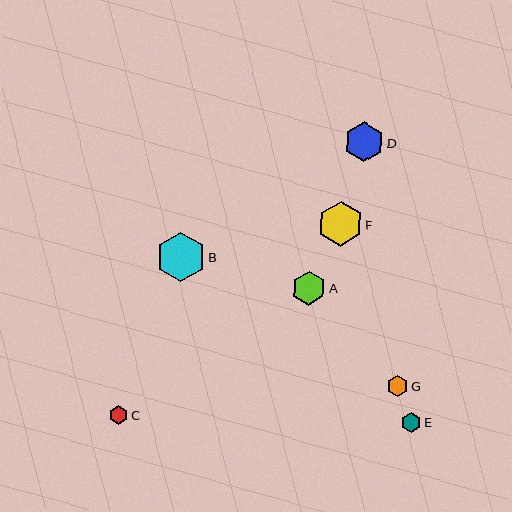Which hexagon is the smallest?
Hexagon C is the smallest with a size of approximately 19 pixels.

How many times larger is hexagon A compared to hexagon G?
Hexagon A is approximately 1.6 times the size of hexagon G.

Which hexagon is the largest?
Hexagon B is the largest with a size of approximately 49 pixels.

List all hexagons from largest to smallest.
From largest to smallest: B, F, D, A, G, E, C.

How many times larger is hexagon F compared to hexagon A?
Hexagon F is approximately 1.3 times the size of hexagon A.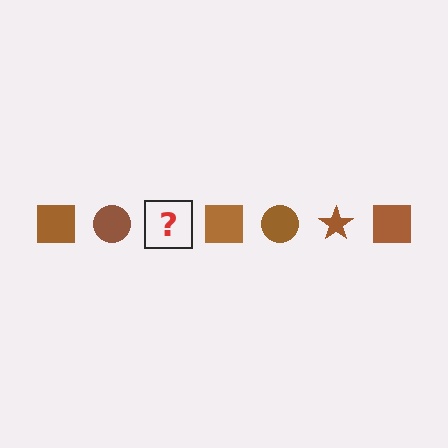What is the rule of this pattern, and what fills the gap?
The rule is that the pattern cycles through square, circle, star shapes in brown. The gap should be filled with a brown star.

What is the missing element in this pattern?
The missing element is a brown star.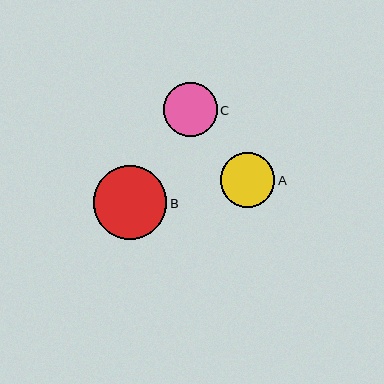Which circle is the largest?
Circle B is the largest with a size of approximately 74 pixels.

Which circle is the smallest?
Circle C is the smallest with a size of approximately 54 pixels.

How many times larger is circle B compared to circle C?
Circle B is approximately 1.4 times the size of circle C.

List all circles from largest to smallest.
From largest to smallest: B, A, C.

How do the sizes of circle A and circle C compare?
Circle A and circle C are approximately the same size.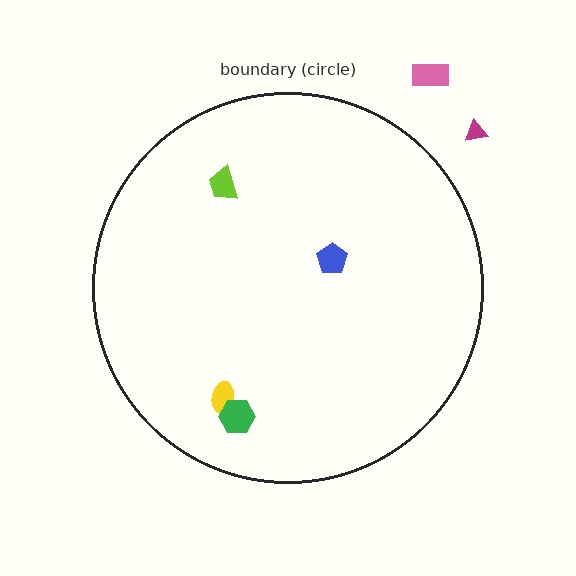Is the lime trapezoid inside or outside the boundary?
Inside.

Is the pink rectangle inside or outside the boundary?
Outside.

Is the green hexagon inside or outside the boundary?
Inside.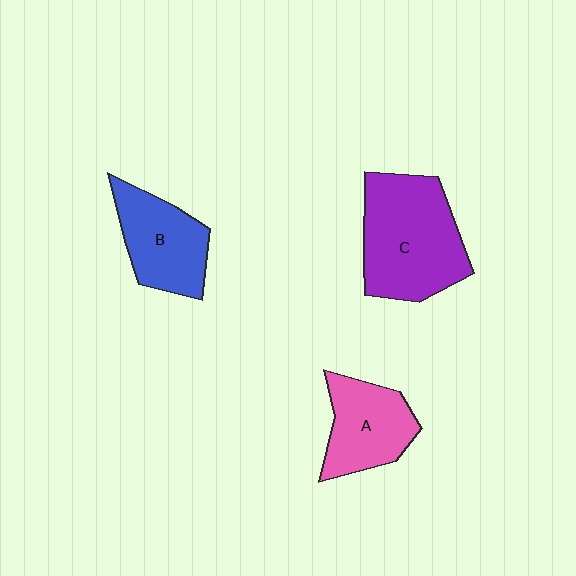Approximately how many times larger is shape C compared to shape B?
Approximately 1.5 times.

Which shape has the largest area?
Shape C (purple).